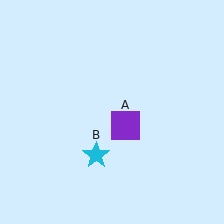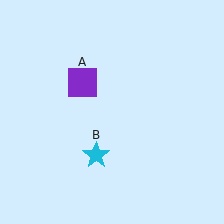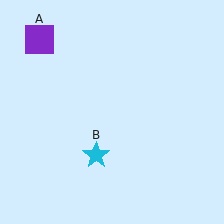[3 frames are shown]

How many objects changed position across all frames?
1 object changed position: purple square (object A).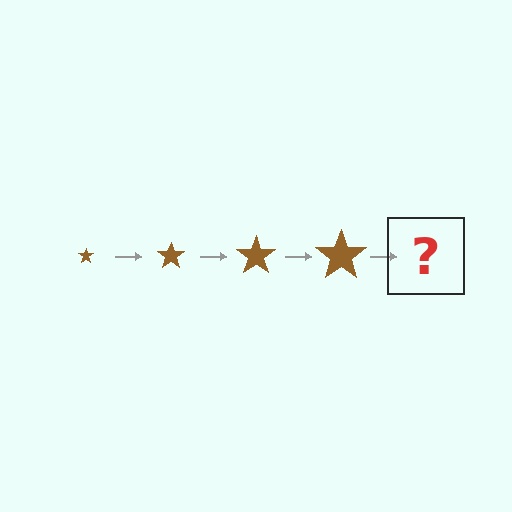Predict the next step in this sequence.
The next step is a brown star, larger than the previous one.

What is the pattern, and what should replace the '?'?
The pattern is that the star gets progressively larger each step. The '?' should be a brown star, larger than the previous one.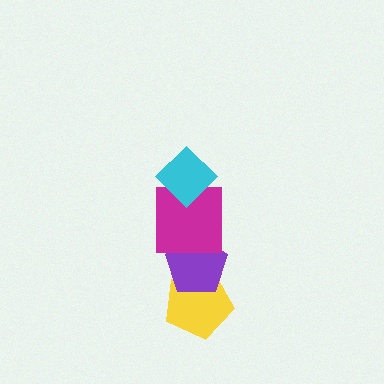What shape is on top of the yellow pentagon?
The purple pentagon is on top of the yellow pentagon.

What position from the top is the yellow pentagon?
The yellow pentagon is 4th from the top.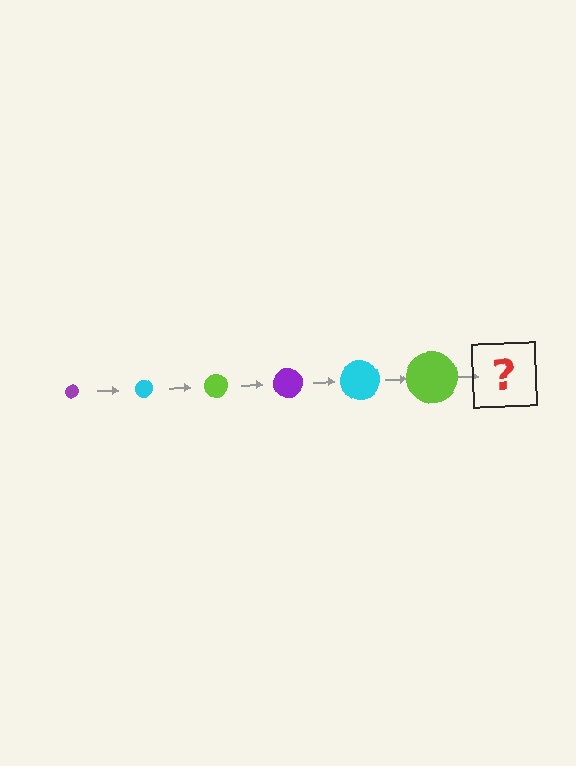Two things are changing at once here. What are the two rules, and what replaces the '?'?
The two rules are that the circle grows larger each step and the color cycles through purple, cyan, and lime. The '?' should be a purple circle, larger than the previous one.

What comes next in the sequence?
The next element should be a purple circle, larger than the previous one.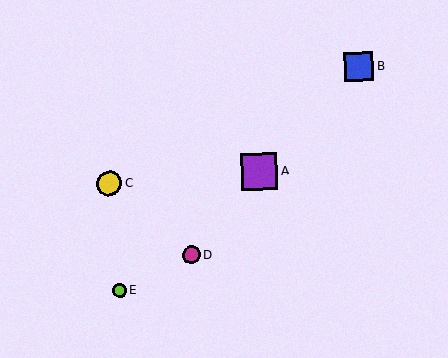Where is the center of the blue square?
The center of the blue square is at (359, 67).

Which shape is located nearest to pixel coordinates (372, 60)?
The blue square (labeled B) at (359, 67) is nearest to that location.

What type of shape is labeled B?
Shape B is a blue square.